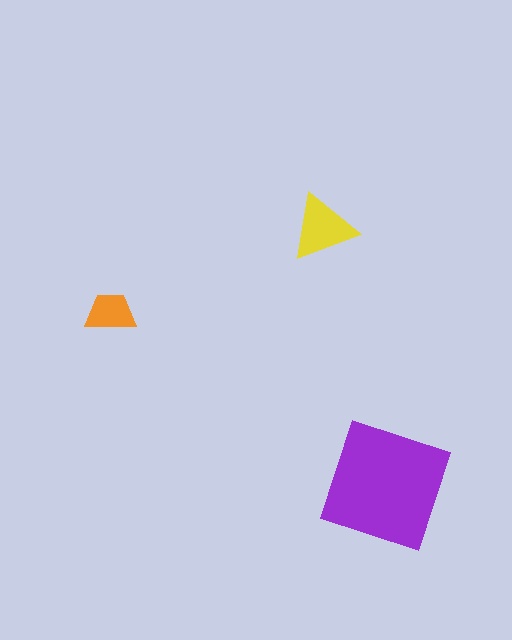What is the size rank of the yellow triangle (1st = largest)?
2nd.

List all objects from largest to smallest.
The purple square, the yellow triangle, the orange trapezoid.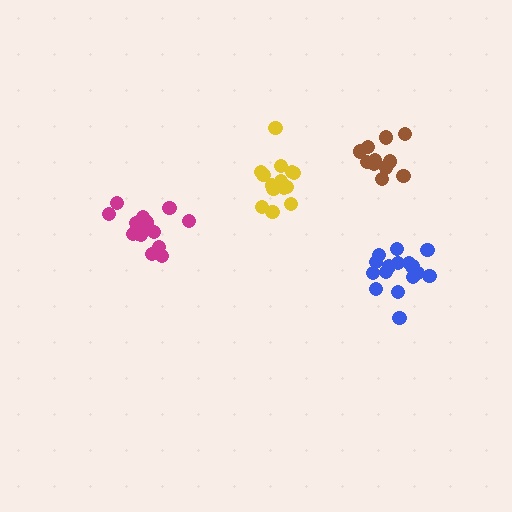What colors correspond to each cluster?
The clusters are colored: yellow, brown, magenta, blue.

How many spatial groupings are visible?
There are 4 spatial groupings.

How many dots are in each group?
Group 1: 15 dots, Group 2: 11 dots, Group 3: 17 dots, Group 4: 16 dots (59 total).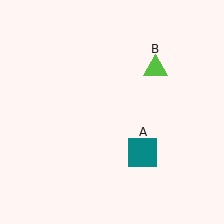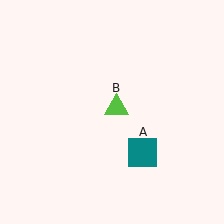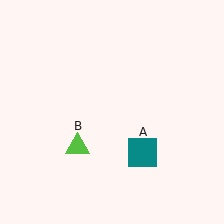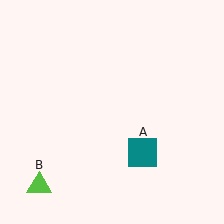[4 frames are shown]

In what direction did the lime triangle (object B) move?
The lime triangle (object B) moved down and to the left.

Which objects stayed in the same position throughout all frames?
Teal square (object A) remained stationary.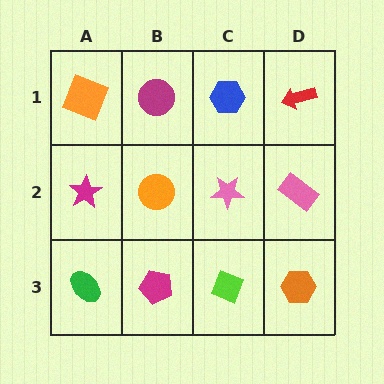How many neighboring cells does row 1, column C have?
3.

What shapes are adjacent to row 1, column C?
A pink star (row 2, column C), a magenta circle (row 1, column B), a red arrow (row 1, column D).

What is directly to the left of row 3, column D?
A lime diamond.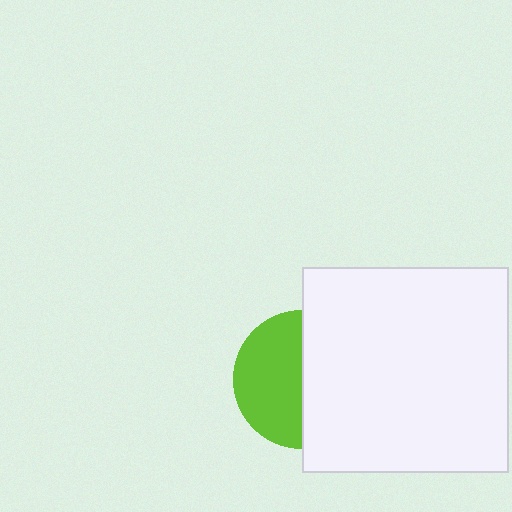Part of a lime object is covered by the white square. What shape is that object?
It is a circle.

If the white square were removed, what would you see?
You would see the complete lime circle.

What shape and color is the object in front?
The object in front is a white square.